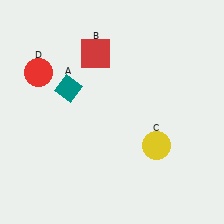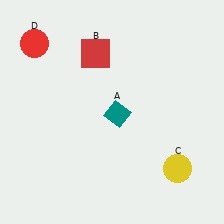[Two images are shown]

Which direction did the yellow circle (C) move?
The yellow circle (C) moved down.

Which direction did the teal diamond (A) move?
The teal diamond (A) moved right.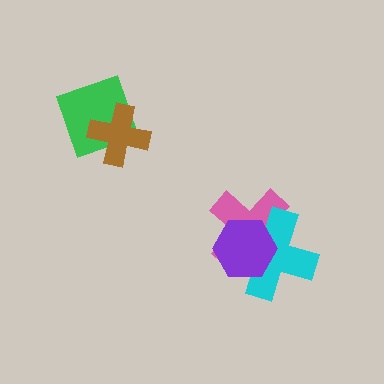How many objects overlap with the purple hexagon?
2 objects overlap with the purple hexagon.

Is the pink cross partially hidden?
Yes, it is partially covered by another shape.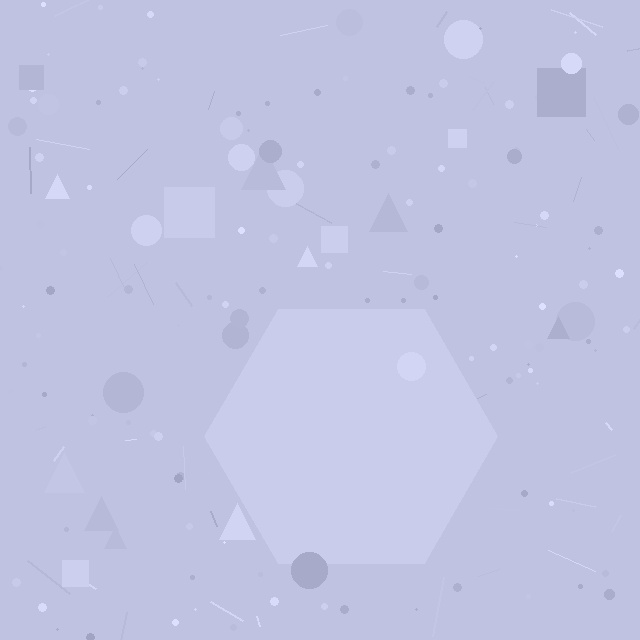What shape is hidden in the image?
A hexagon is hidden in the image.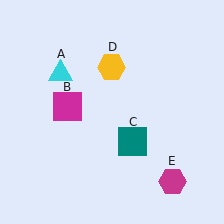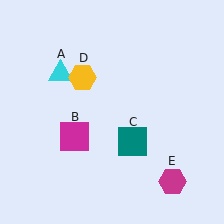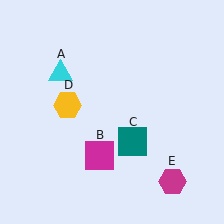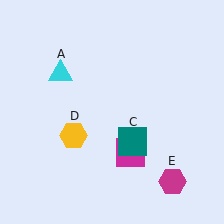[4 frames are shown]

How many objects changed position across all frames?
2 objects changed position: magenta square (object B), yellow hexagon (object D).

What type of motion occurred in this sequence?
The magenta square (object B), yellow hexagon (object D) rotated counterclockwise around the center of the scene.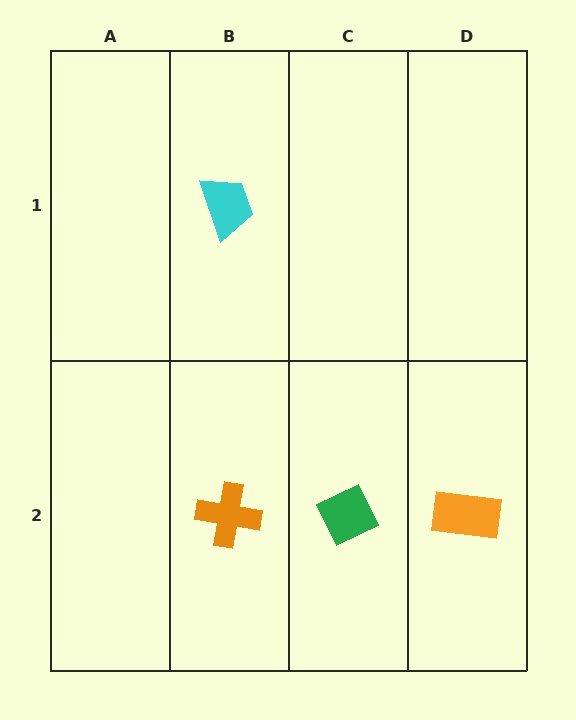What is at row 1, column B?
A cyan trapezoid.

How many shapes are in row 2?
3 shapes.